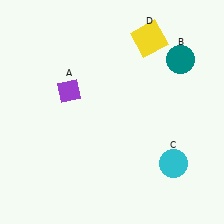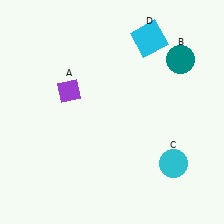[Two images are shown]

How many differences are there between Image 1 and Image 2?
There is 1 difference between the two images.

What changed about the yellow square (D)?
In Image 1, D is yellow. In Image 2, it changed to cyan.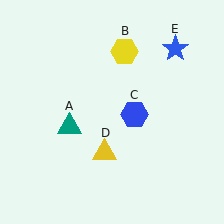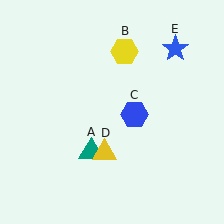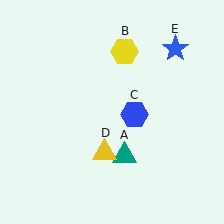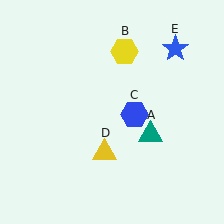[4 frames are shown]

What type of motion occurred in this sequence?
The teal triangle (object A) rotated counterclockwise around the center of the scene.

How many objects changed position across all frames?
1 object changed position: teal triangle (object A).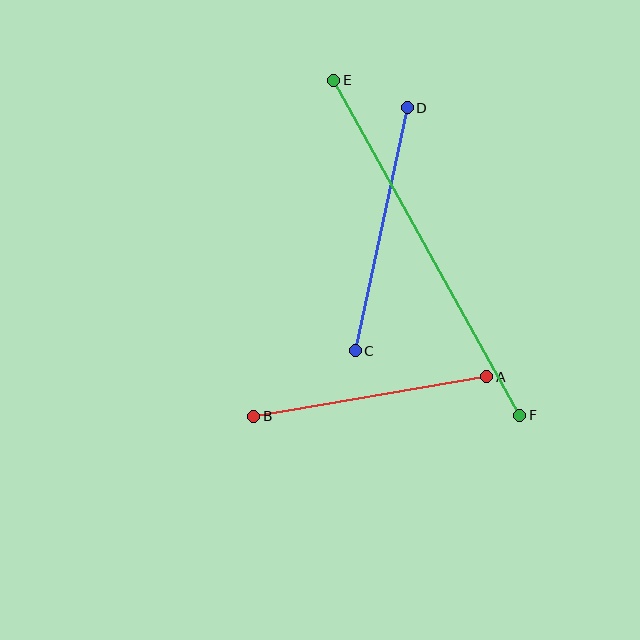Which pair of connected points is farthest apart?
Points E and F are farthest apart.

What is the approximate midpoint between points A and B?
The midpoint is at approximately (370, 396) pixels.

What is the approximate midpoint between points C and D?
The midpoint is at approximately (381, 229) pixels.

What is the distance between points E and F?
The distance is approximately 383 pixels.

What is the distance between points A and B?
The distance is approximately 237 pixels.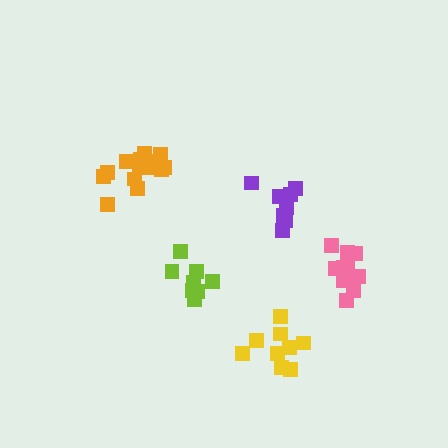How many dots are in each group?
Group 1: 11 dots, Group 2: 8 dots, Group 3: 9 dots, Group 4: 14 dots, Group 5: 9 dots (51 total).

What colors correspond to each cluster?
The clusters are colored: pink, lime, yellow, orange, purple.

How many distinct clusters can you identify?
There are 5 distinct clusters.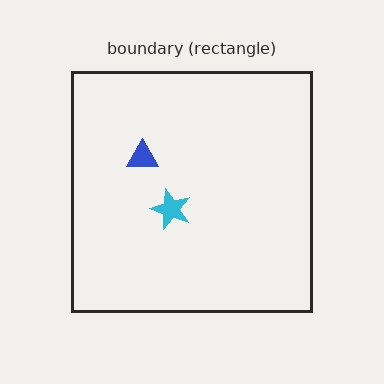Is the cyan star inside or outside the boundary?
Inside.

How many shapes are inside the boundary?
2 inside, 0 outside.